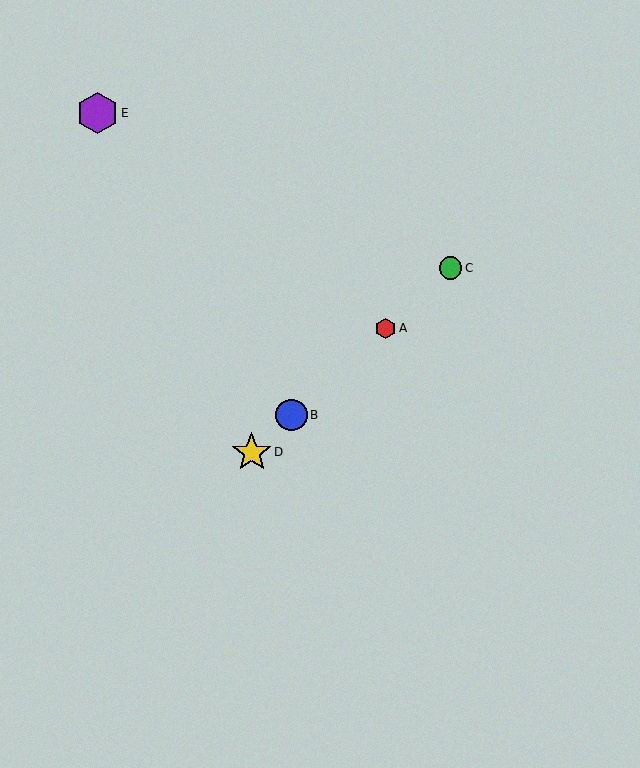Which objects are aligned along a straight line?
Objects A, B, C, D are aligned along a straight line.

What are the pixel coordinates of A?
Object A is at (385, 328).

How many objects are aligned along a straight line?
4 objects (A, B, C, D) are aligned along a straight line.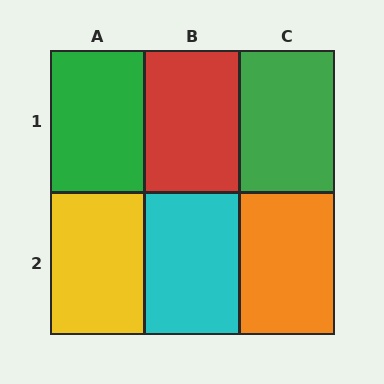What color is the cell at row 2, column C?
Orange.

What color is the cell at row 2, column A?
Yellow.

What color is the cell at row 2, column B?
Cyan.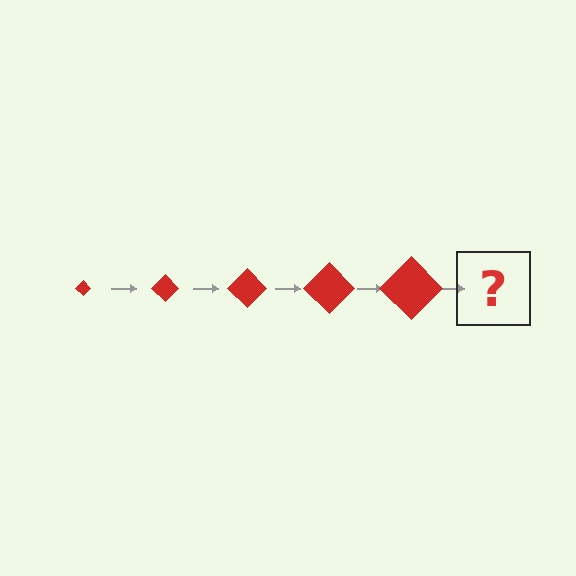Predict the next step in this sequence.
The next step is a red diamond, larger than the previous one.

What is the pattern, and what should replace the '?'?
The pattern is that the diamond gets progressively larger each step. The '?' should be a red diamond, larger than the previous one.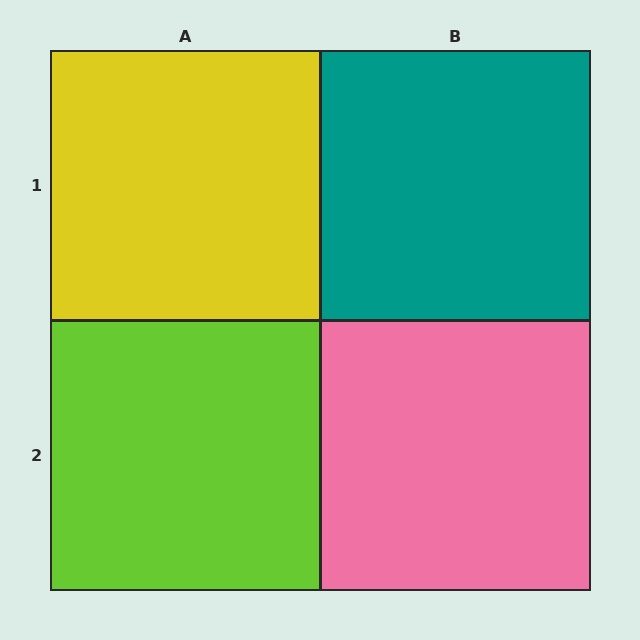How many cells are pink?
1 cell is pink.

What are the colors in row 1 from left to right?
Yellow, teal.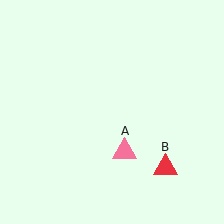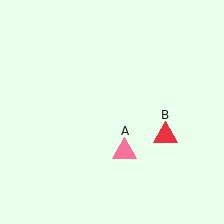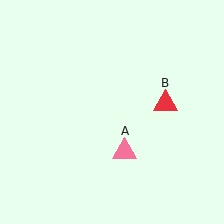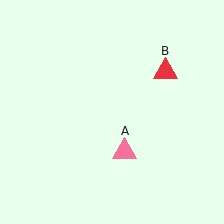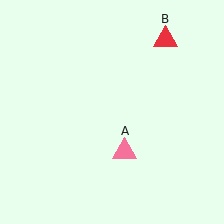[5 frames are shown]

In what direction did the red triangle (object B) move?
The red triangle (object B) moved up.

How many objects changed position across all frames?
1 object changed position: red triangle (object B).